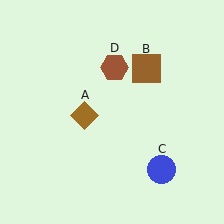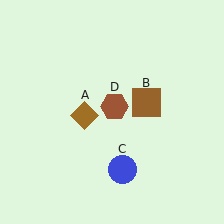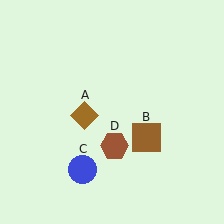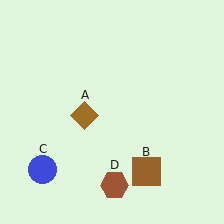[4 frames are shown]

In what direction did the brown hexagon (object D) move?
The brown hexagon (object D) moved down.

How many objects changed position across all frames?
3 objects changed position: brown square (object B), blue circle (object C), brown hexagon (object D).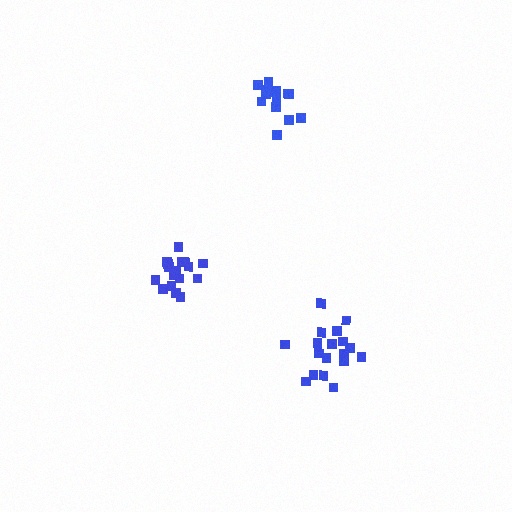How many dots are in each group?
Group 1: 17 dots, Group 2: 18 dots, Group 3: 15 dots (50 total).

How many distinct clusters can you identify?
There are 3 distinct clusters.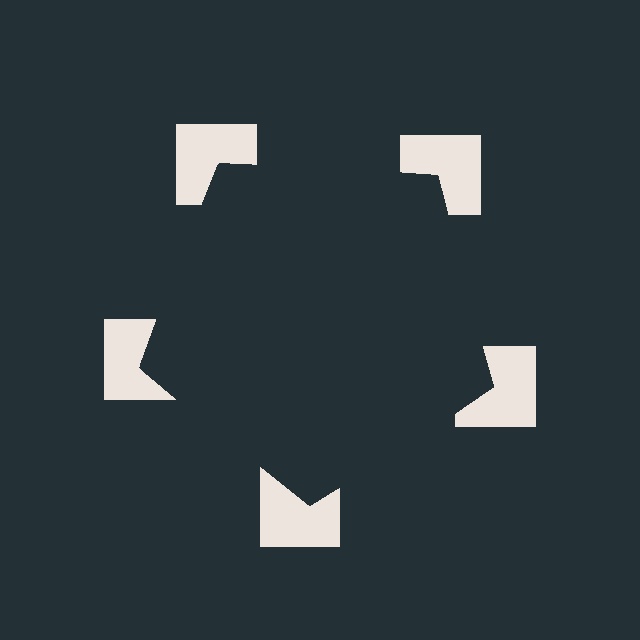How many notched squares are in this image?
There are 5 — one at each vertex of the illusory pentagon.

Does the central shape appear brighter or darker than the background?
It typically appears slightly darker than the background, even though no actual brightness change is drawn.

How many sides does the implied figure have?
5 sides.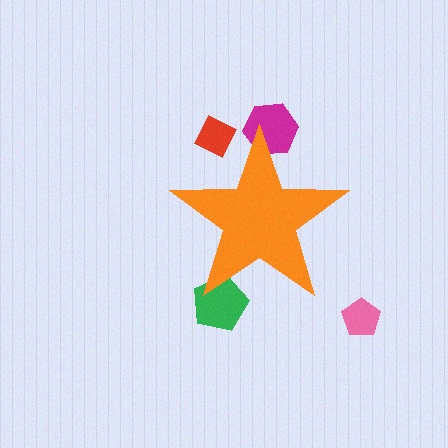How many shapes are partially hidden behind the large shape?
3 shapes are partially hidden.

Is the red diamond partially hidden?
Yes, the red diamond is partially hidden behind the orange star.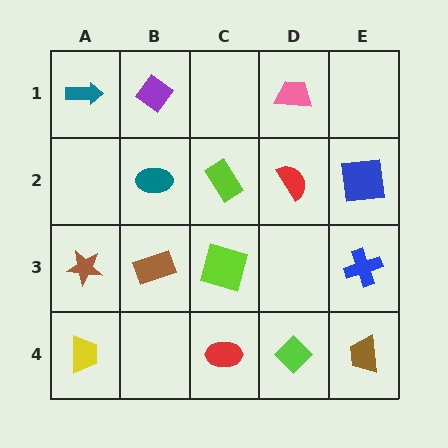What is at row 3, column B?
A brown rectangle.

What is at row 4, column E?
A brown trapezoid.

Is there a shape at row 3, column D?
No, that cell is empty.